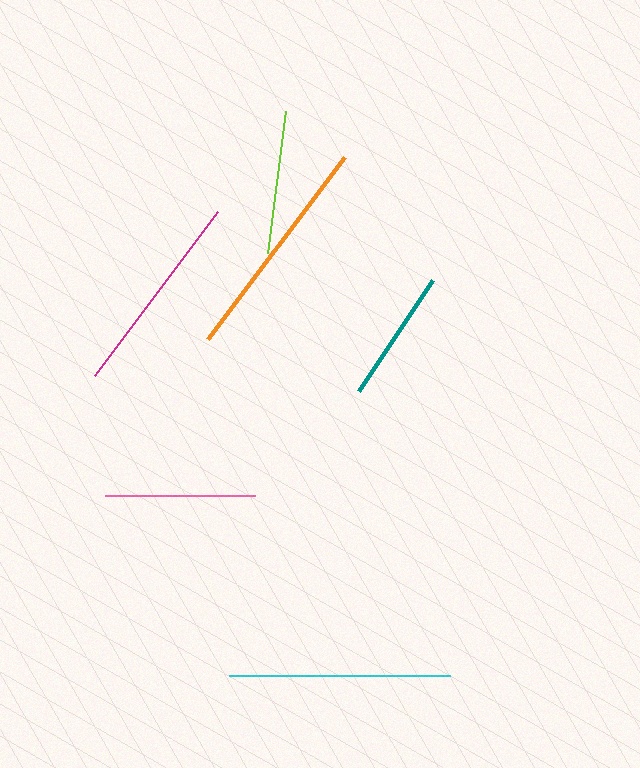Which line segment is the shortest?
The teal line is the shortest at approximately 133 pixels.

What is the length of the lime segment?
The lime segment is approximately 143 pixels long.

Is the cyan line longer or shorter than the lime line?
The cyan line is longer than the lime line.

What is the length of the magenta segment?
The magenta segment is approximately 205 pixels long.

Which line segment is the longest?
The orange line is the longest at approximately 228 pixels.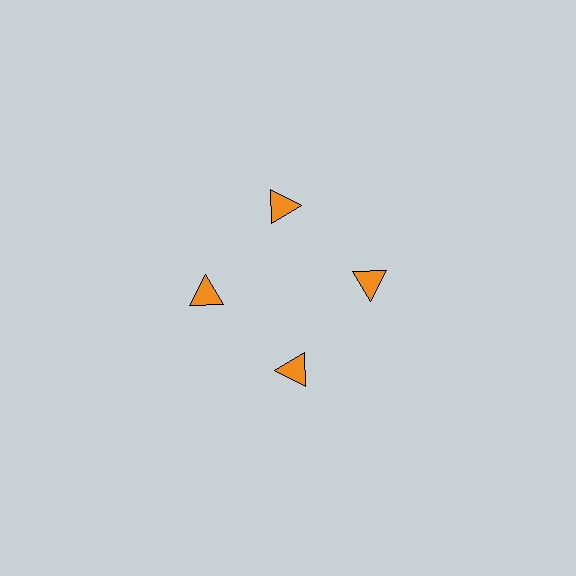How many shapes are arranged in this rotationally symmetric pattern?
There are 4 shapes, arranged in 4 groups of 1.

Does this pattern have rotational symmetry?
Yes, this pattern has 4-fold rotational symmetry. It looks the same after rotating 90 degrees around the center.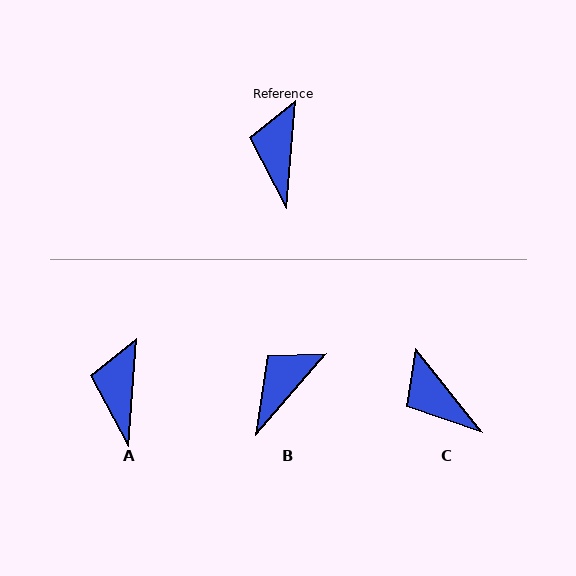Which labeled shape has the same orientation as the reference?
A.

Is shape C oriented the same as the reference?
No, it is off by about 43 degrees.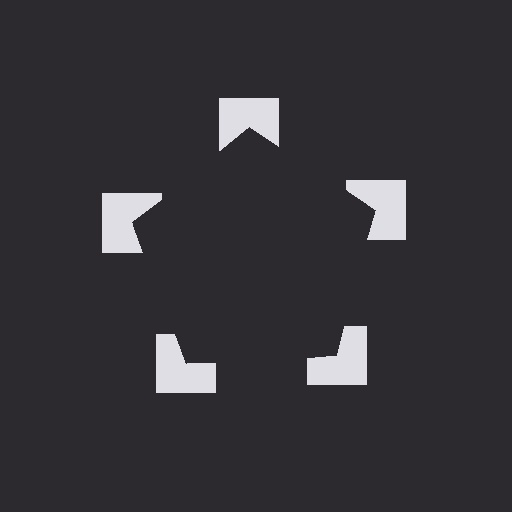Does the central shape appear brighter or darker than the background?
It typically appears slightly darker than the background, even though no actual brightness change is drawn.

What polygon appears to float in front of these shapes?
An illusory pentagon — its edges are inferred from the aligned wedge cuts in the notched squares, not physically drawn.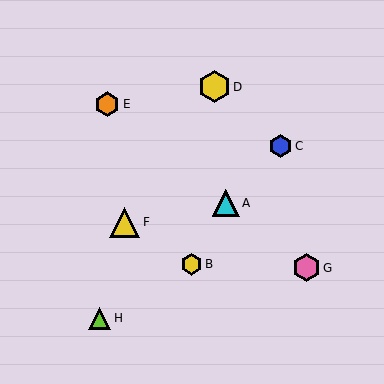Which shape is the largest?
The yellow hexagon (labeled D) is the largest.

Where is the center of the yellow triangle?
The center of the yellow triangle is at (125, 222).